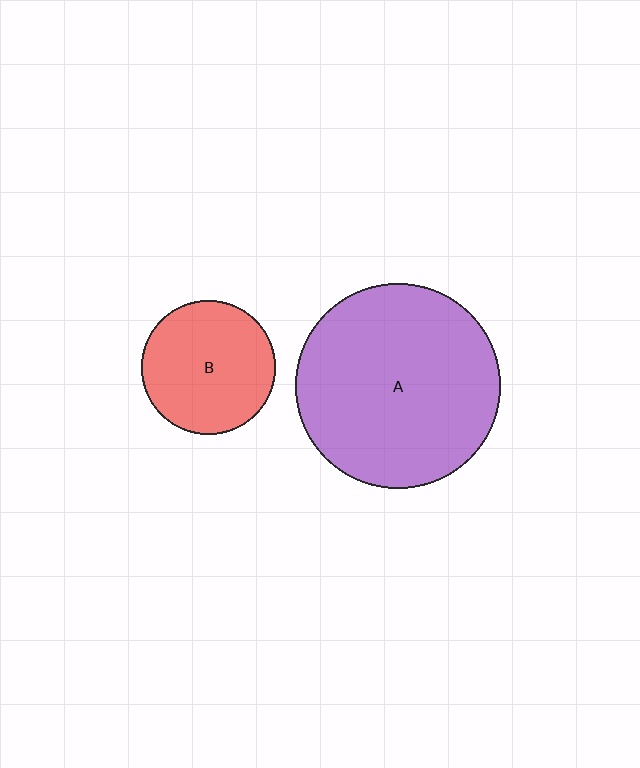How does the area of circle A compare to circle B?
Approximately 2.4 times.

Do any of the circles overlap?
No, none of the circles overlap.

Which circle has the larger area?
Circle A (purple).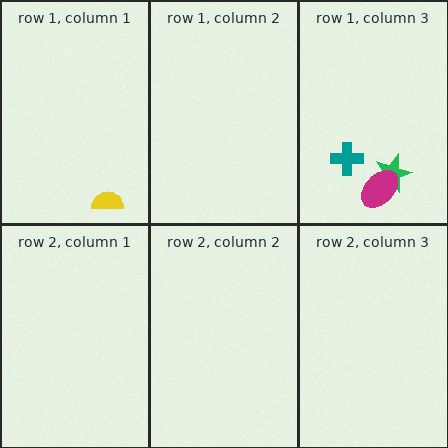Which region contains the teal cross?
The row 1, column 3 region.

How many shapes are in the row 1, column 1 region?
1.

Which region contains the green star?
The row 1, column 3 region.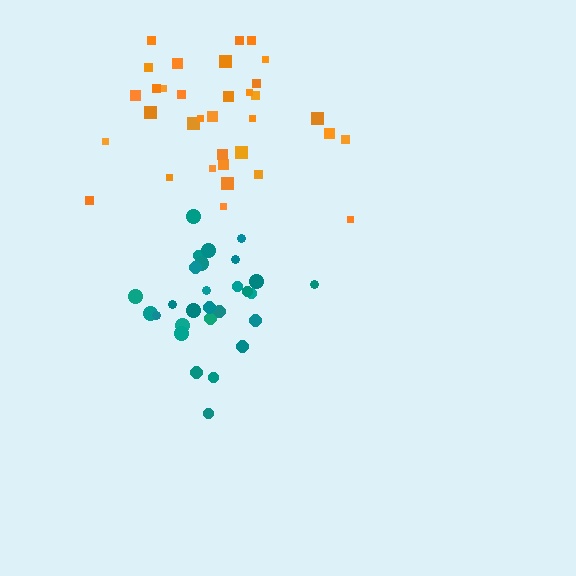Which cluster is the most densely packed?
Teal.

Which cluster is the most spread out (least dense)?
Orange.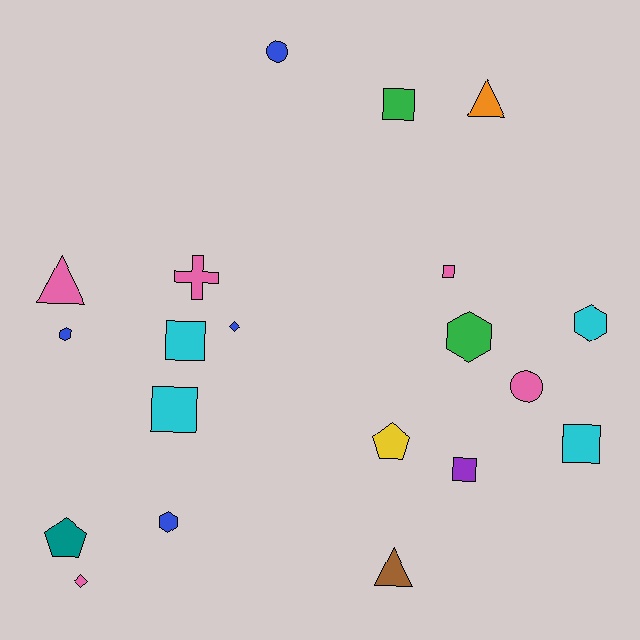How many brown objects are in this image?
There is 1 brown object.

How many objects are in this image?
There are 20 objects.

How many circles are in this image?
There are 2 circles.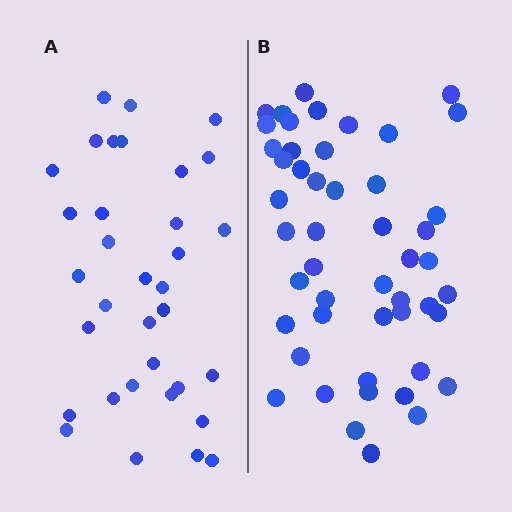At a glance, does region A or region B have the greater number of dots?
Region B (the right region) has more dots.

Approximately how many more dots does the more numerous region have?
Region B has approximately 15 more dots than region A.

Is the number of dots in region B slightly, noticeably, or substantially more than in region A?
Region B has noticeably more, but not dramatically so. The ratio is roughly 1.4 to 1.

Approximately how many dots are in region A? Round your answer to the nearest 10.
About 30 dots. (The exact count is 34, which rounds to 30.)